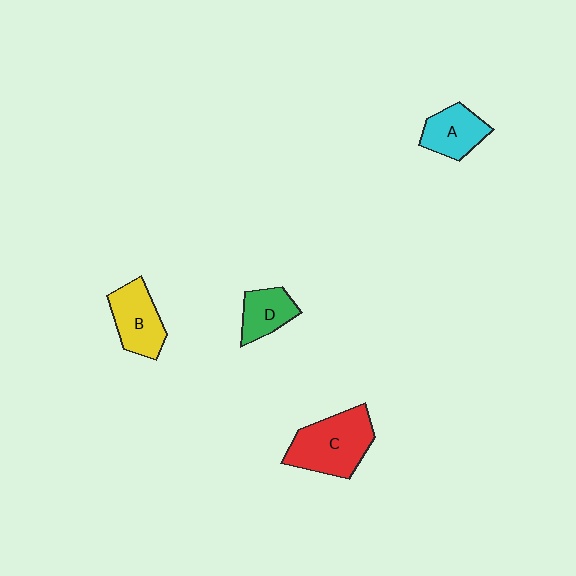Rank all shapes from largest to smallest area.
From largest to smallest: C (red), B (yellow), A (cyan), D (green).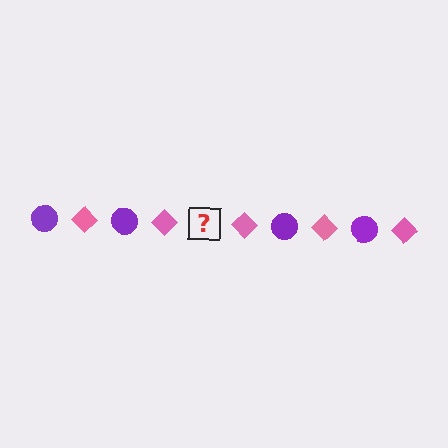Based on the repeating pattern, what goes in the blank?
The blank should be a purple circle.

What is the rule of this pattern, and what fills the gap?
The rule is that the pattern alternates between purple circle and pink diamond. The gap should be filled with a purple circle.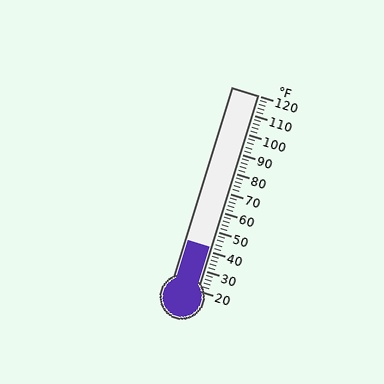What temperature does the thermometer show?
The thermometer shows approximately 42°F.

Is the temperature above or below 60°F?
The temperature is below 60°F.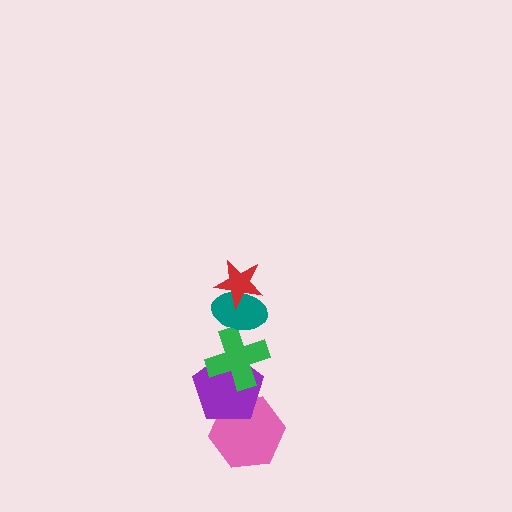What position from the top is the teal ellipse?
The teal ellipse is 2nd from the top.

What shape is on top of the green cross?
The teal ellipse is on top of the green cross.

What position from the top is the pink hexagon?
The pink hexagon is 5th from the top.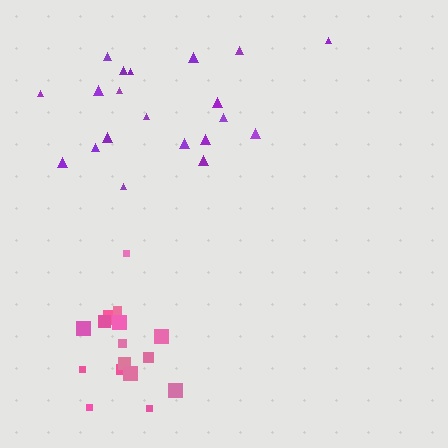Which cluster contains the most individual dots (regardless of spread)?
Purple (20).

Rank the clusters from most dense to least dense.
pink, purple.